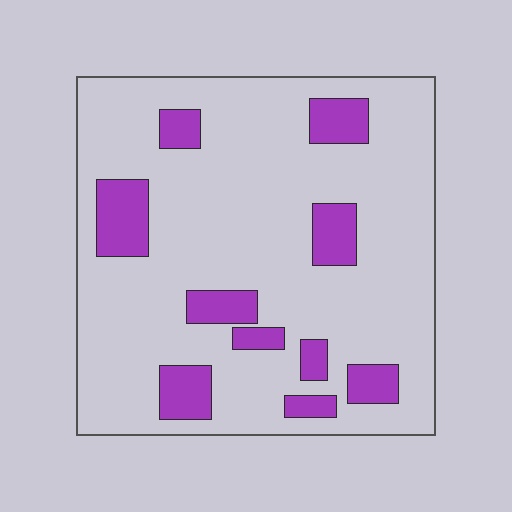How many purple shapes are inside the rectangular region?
10.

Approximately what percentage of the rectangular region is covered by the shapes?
Approximately 15%.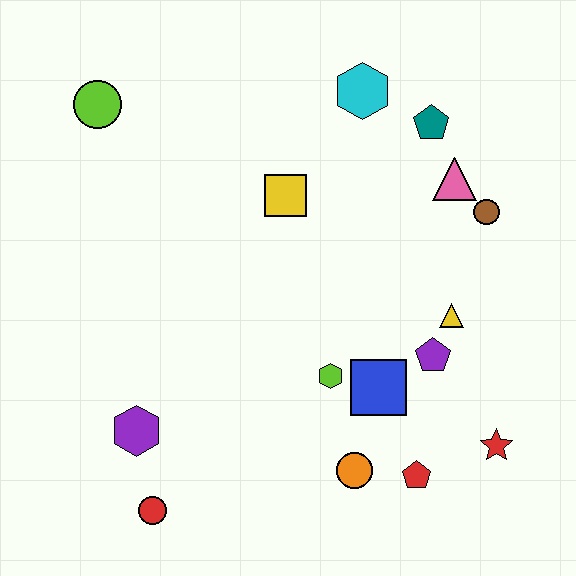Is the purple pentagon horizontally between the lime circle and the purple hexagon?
No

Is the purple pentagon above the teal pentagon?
No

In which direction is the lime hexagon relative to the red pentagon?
The lime hexagon is above the red pentagon.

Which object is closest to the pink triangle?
The brown circle is closest to the pink triangle.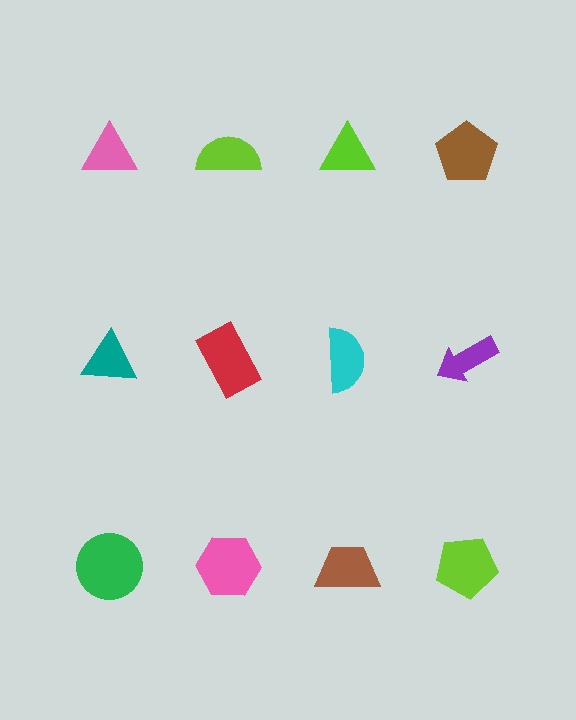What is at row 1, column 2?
A lime semicircle.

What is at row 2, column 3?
A cyan semicircle.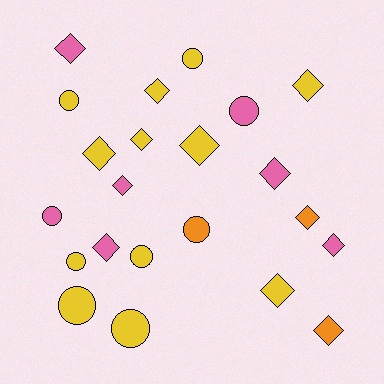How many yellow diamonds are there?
There are 6 yellow diamonds.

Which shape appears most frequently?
Diamond, with 13 objects.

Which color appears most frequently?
Yellow, with 12 objects.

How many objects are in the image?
There are 22 objects.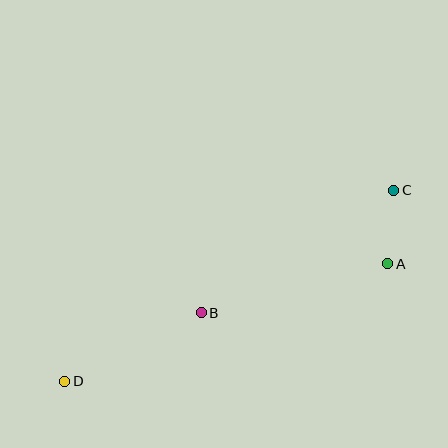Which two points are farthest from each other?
Points C and D are farthest from each other.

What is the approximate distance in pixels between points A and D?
The distance between A and D is approximately 343 pixels.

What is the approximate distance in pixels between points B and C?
The distance between B and C is approximately 228 pixels.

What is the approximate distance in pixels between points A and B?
The distance between A and B is approximately 193 pixels.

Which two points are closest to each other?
Points A and C are closest to each other.